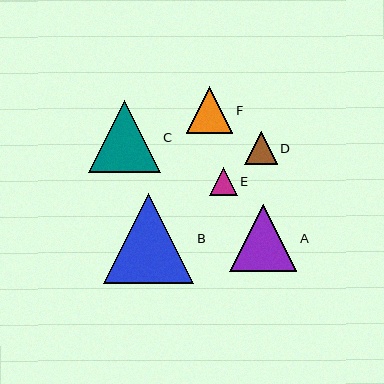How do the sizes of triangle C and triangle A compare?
Triangle C and triangle A are approximately the same size.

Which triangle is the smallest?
Triangle E is the smallest with a size of approximately 28 pixels.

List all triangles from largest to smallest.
From largest to smallest: B, C, A, F, D, E.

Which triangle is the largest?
Triangle B is the largest with a size of approximately 90 pixels.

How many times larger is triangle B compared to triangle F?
Triangle B is approximately 1.9 times the size of triangle F.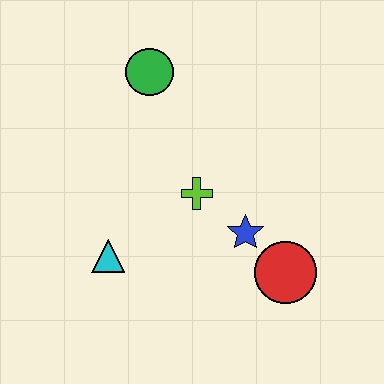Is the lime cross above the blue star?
Yes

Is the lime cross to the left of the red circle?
Yes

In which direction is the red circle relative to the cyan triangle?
The red circle is to the right of the cyan triangle.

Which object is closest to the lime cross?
The blue star is closest to the lime cross.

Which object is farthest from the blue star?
The green circle is farthest from the blue star.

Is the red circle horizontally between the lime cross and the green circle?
No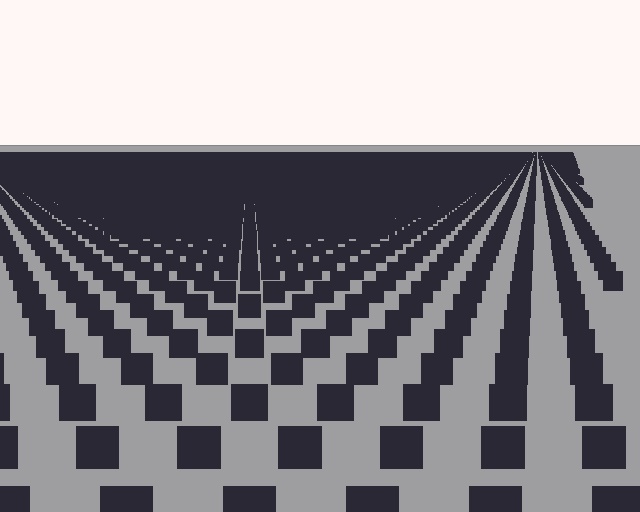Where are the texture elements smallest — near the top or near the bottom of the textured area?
Near the top.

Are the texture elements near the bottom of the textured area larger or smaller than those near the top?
Larger. Near the bottom, elements are closer to the viewer and appear at a bigger on-screen size.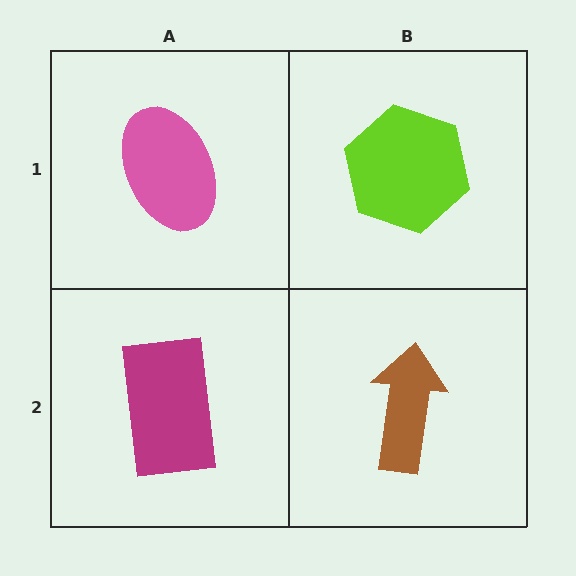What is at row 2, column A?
A magenta rectangle.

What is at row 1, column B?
A lime hexagon.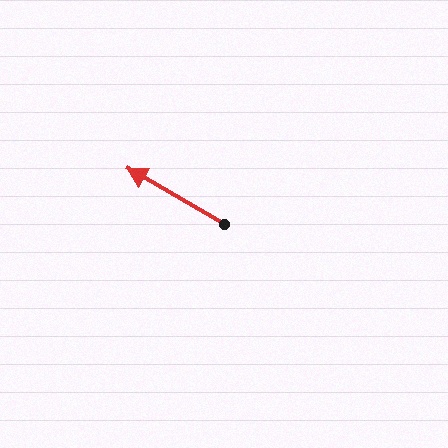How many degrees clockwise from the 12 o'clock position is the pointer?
Approximately 300 degrees.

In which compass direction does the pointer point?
Northwest.